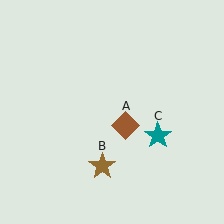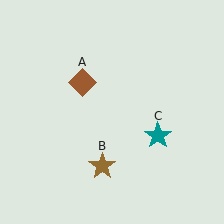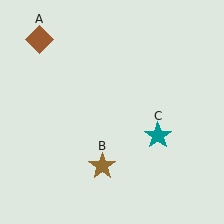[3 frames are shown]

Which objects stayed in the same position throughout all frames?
Brown star (object B) and teal star (object C) remained stationary.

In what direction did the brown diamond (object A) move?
The brown diamond (object A) moved up and to the left.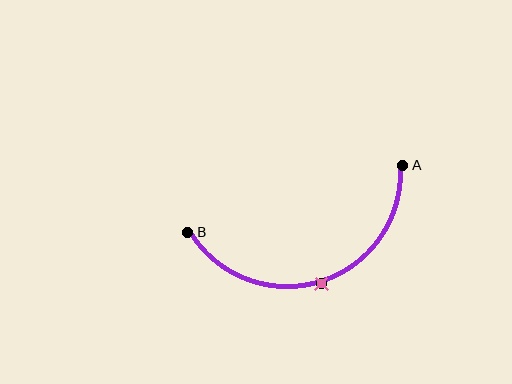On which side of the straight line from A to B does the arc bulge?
The arc bulges below the straight line connecting A and B.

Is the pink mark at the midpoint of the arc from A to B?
Yes. The pink mark lies on the arc at equal arc-length from both A and B — it is the arc midpoint.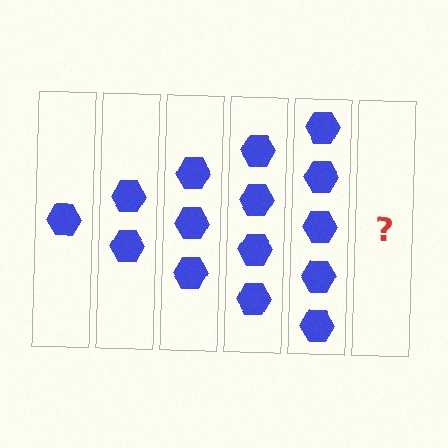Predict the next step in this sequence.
The next step is 6 hexagons.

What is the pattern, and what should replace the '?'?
The pattern is that each step adds one more hexagon. The '?' should be 6 hexagons.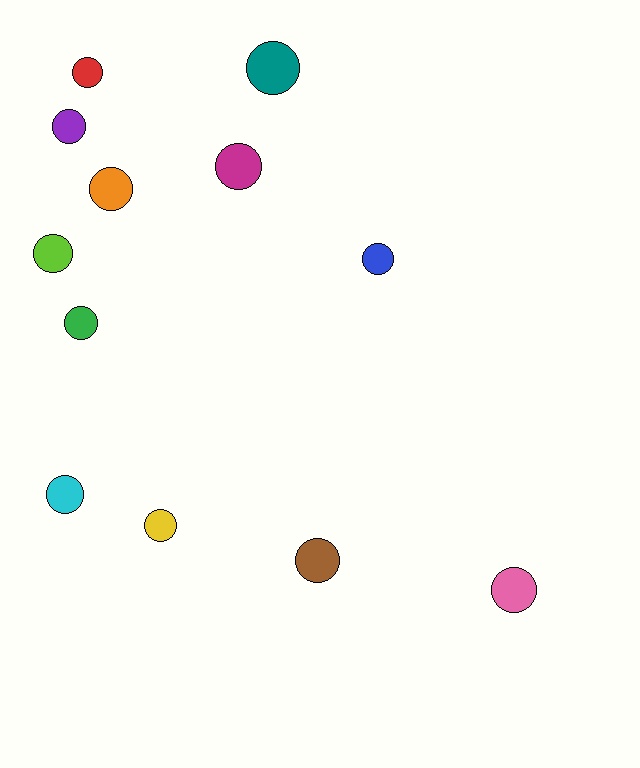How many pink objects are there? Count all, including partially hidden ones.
There is 1 pink object.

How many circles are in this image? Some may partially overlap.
There are 12 circles.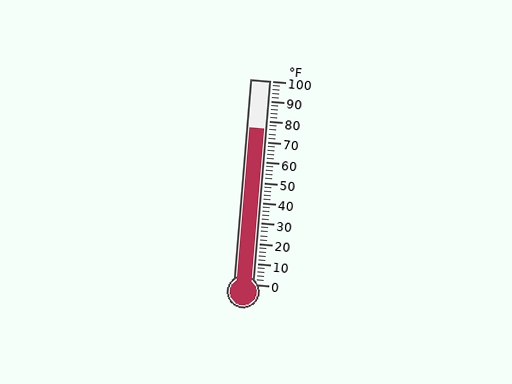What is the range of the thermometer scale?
The thermometer scale ranges from 0°F to 100°F.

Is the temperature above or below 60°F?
The temperature is above 60°F.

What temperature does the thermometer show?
The thermometer shows approximately 76°F.